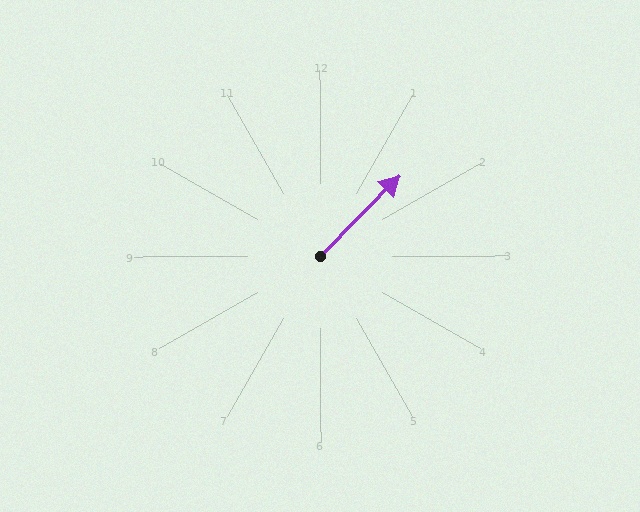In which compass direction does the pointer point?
Northeast.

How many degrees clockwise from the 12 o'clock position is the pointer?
Approximately 45 degrees.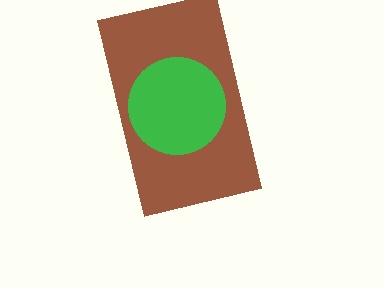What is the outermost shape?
The brown rectangle.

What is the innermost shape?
The green circle.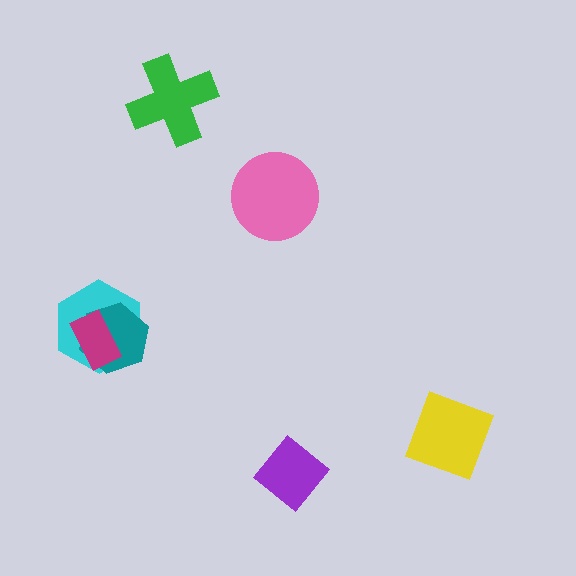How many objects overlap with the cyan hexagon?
2 objects overlap with the cyan hexagon.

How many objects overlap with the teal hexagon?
2 objects overlap with the teal hexagon.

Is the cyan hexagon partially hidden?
Yes, it is partially covered by another shape.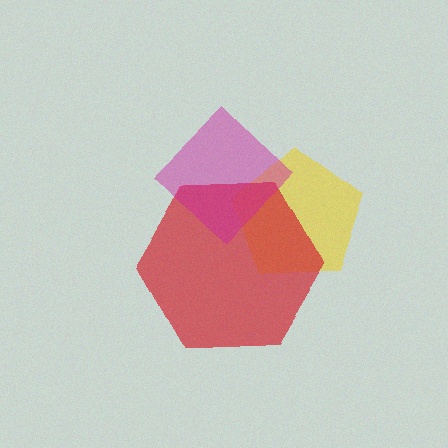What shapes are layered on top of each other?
The layered shapes are: a yellow pentagon, a red hexagon, a magenta diamond.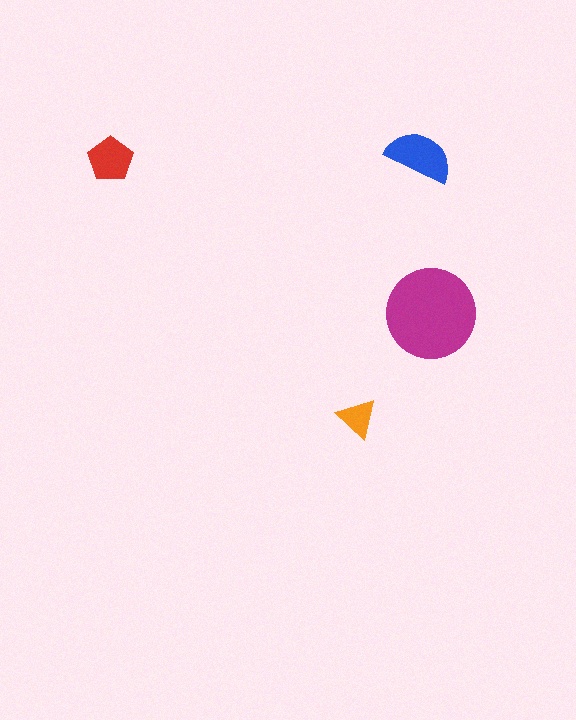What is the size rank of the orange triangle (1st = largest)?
4th.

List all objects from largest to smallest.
The magenta circle, the blue semicircle, the red pentagon, the orange triangle.